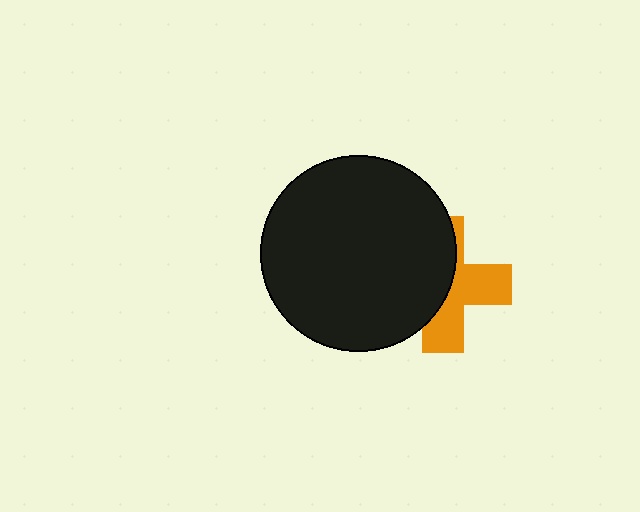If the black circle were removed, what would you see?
You would see the complete orange cross.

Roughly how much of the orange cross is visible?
About half of it is visible (roughly 48%).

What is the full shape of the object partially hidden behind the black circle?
The partially hidden object is an orange cross.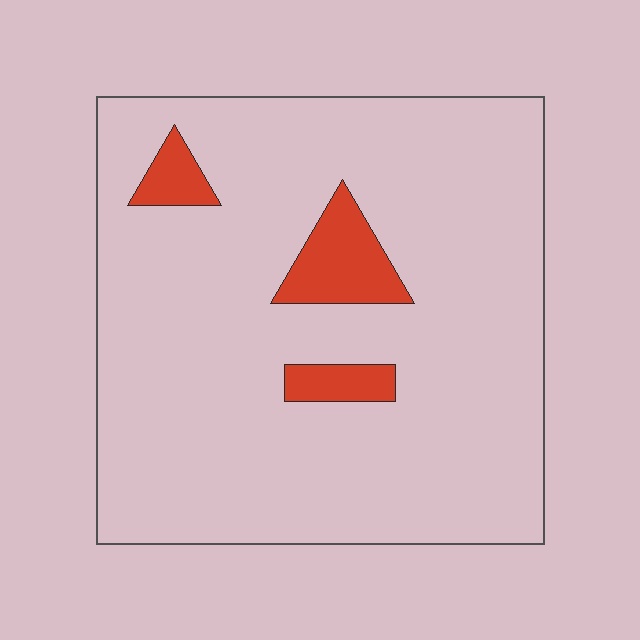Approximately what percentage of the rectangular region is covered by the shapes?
Approximately 10%.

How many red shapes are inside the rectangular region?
3.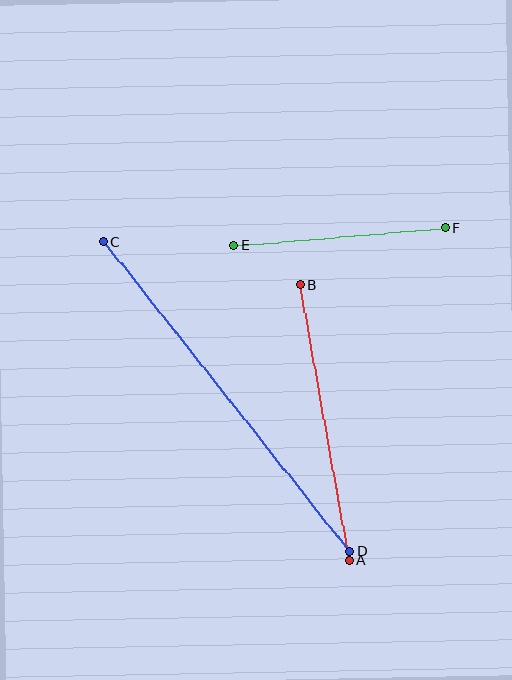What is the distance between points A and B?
The distance is approximately 280 pixels.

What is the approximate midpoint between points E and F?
The midpoint is at approximately (340, 237) pixels.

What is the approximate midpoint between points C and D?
The midpoint is at approximately (227, 397) pixels.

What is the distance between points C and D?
The distance is approximately 396 pixels.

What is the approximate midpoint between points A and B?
The midpoint is at approximately (325, 423) pixels.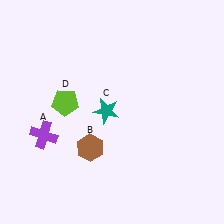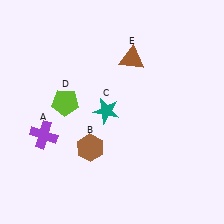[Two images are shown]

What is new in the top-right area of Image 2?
A brown triangle (E) was added in the top-right area of Image 2.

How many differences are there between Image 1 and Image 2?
There is 1 difference between the two images.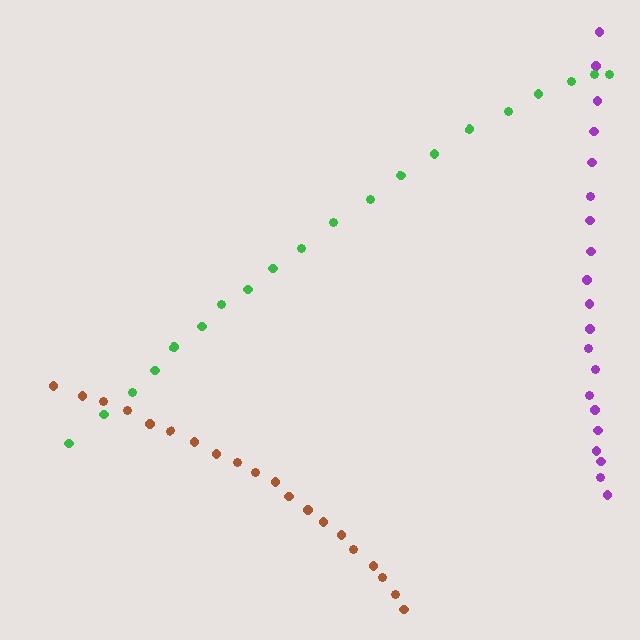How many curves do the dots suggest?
There are 3 distinct paths.